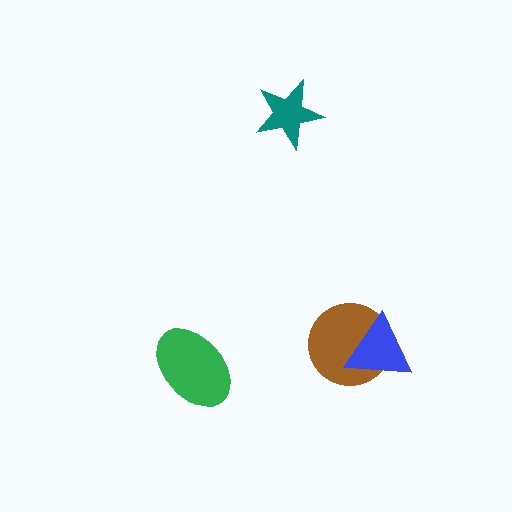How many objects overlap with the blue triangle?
1 object overlaps with the blue triangle.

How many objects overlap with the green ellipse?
0 objects overlap with the green ellipse.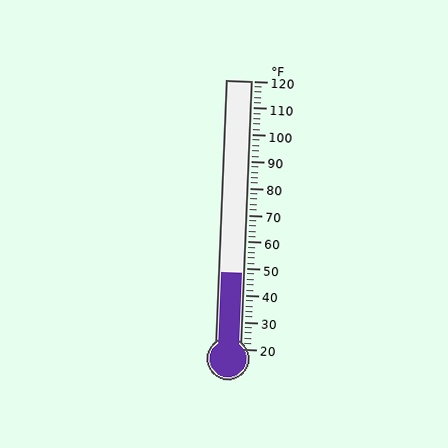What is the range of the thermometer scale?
The thermometer scale ranges from 20°F to 120°F.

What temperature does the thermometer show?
The thermometer shows approximately 48°F.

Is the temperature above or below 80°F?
The temperature is below 80°F.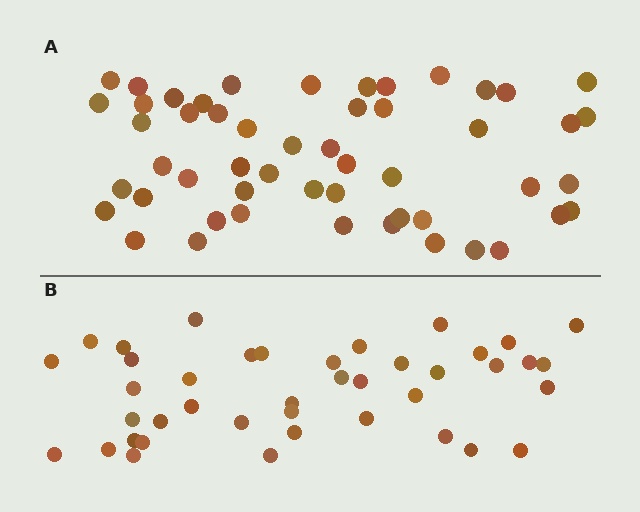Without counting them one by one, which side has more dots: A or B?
Region A (the top region) has more dots.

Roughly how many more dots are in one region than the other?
Region A has roughly 12 or so more dots than region B.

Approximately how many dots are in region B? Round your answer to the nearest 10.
About 40 dots. (The exact count is 41, which rounds to 40.)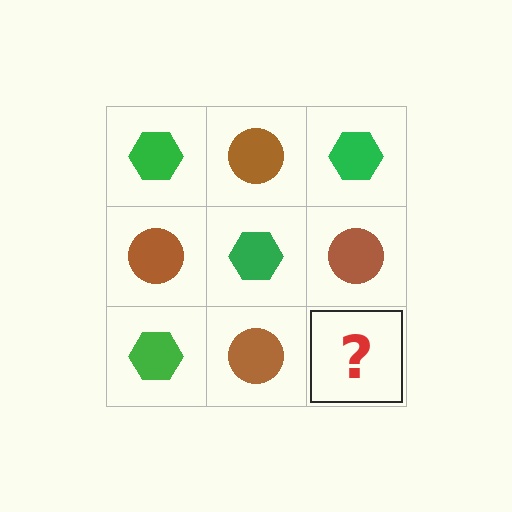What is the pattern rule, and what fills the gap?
The rule is that it alternates green hexagon and brown circle in a checkerboard pattern. The gap should be filled with a green hexagon.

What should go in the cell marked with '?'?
The missing cell should contain a green hexagon.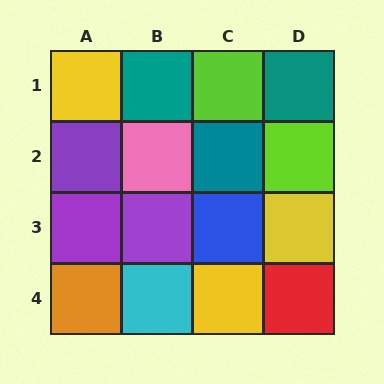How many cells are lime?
2 cells are lime.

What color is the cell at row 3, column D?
Yellow.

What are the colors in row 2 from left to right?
Purple, pink, teal, lime.